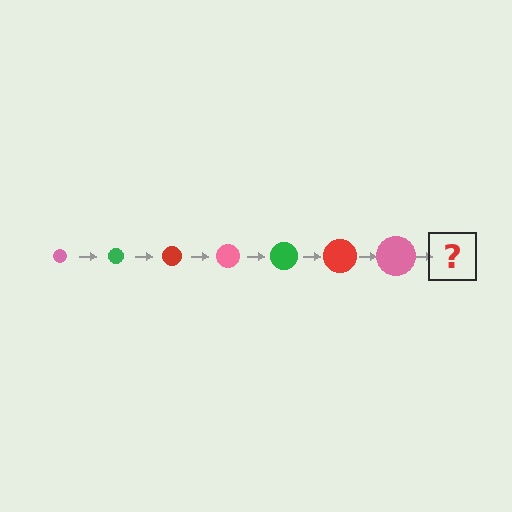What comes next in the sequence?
The next element should be a green circle, larger than the previous one.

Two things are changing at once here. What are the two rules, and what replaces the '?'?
The two rules are that the circle grows larger each step and the color cycles through pink, green, and red. The '?' should be a green circle, larger than the previous one.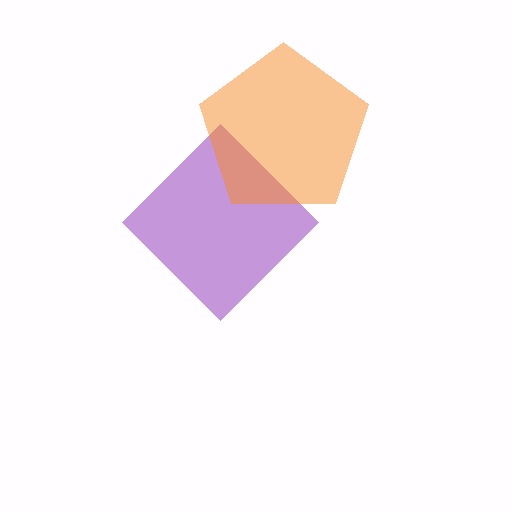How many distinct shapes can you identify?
There are 2 distinct shapes: a purple diamond, an orange pentagon.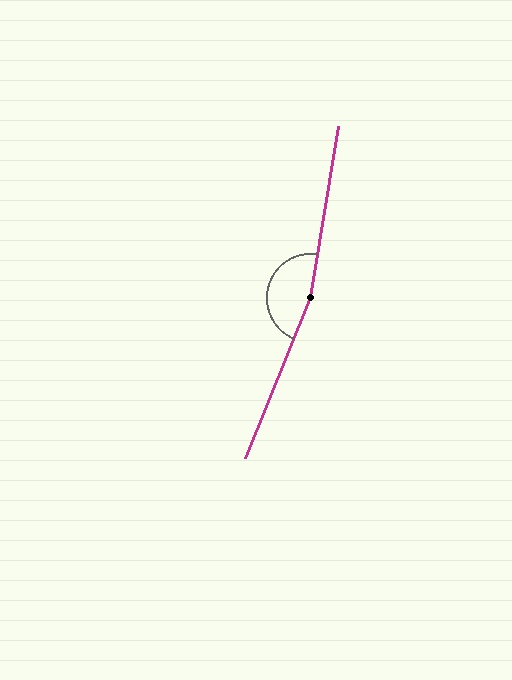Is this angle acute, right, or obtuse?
It is obtuse.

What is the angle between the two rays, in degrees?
Approximately 167 degrees.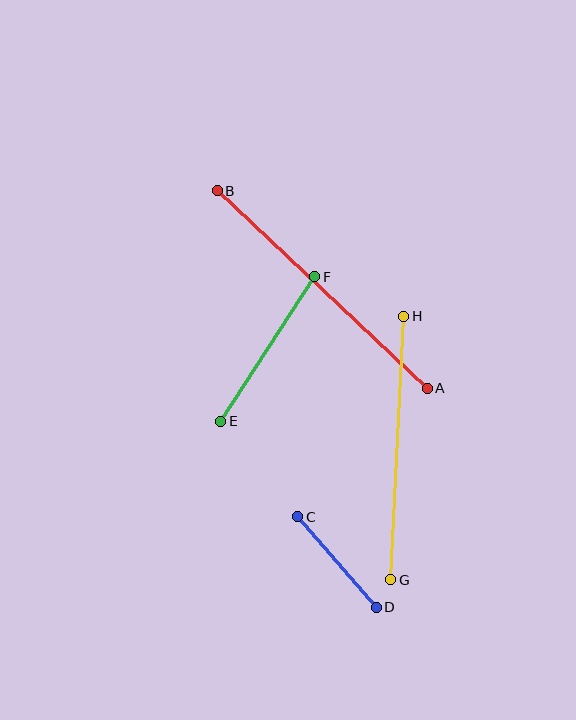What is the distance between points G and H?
The distance is approximately 264 pixels.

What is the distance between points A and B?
The distance is approximately 288 pixels.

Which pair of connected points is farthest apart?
Points A and B are farthest apart.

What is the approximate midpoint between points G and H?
The midpoint is at approximately (397, 448) pixels.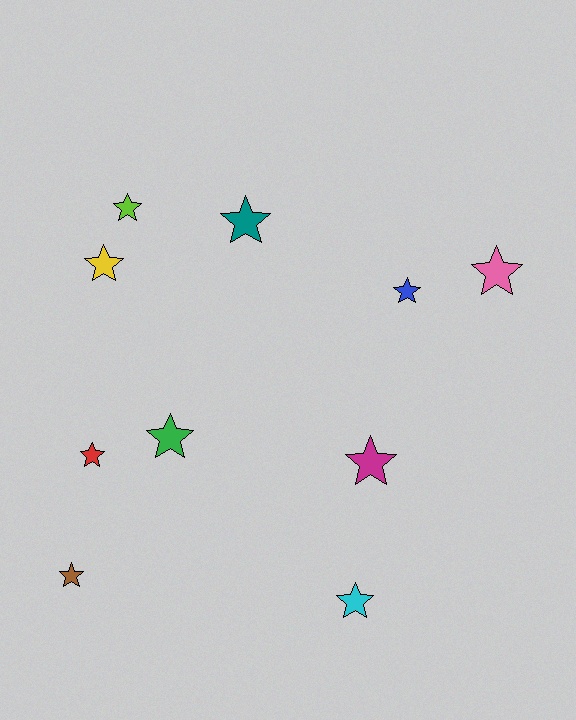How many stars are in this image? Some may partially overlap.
There are 10 stars.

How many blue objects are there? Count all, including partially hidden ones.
There is 1 blue object.